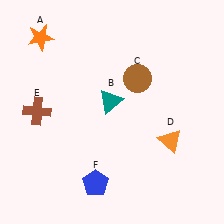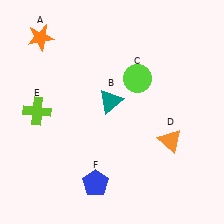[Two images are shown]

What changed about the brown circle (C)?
In Image 1, C is brown. In Image 2, it changed to lime.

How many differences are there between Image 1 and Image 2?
There are 2 differences between the two images.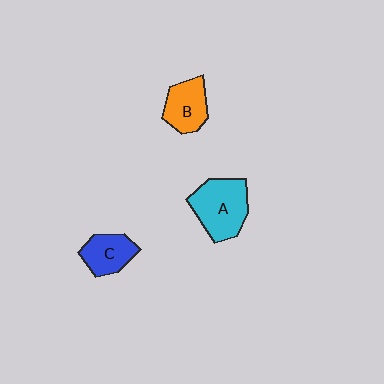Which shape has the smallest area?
Shape C (blue).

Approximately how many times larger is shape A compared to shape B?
Approximately 1.5 times.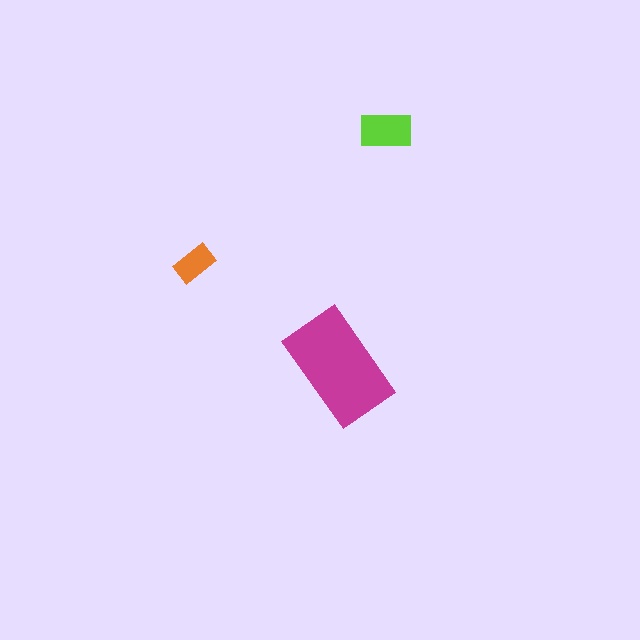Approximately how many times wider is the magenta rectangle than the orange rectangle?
About 3 times wider.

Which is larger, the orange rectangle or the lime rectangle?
The lime one.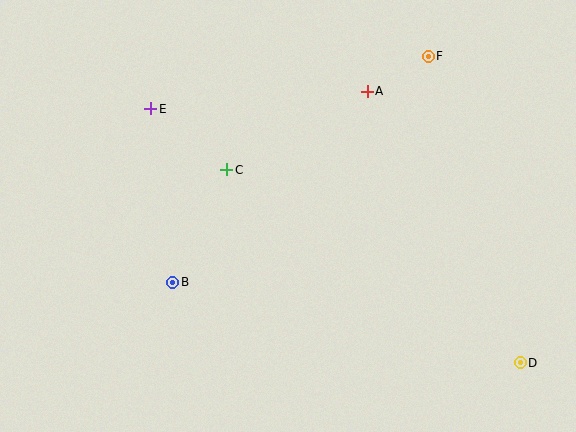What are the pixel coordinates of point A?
Point A is at (367, 91).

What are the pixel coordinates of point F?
Point F is at (428, 56).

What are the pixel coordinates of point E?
Point E is at (151, 109).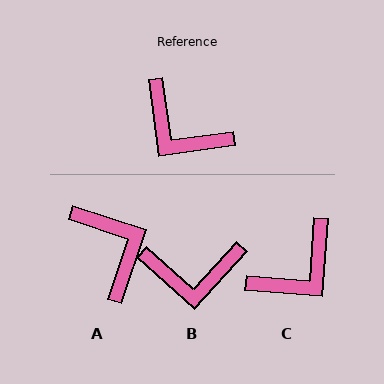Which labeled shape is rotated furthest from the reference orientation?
A, about 154 degrees away.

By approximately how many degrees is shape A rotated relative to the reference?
Approximately 154 degrees counter-clockwise.